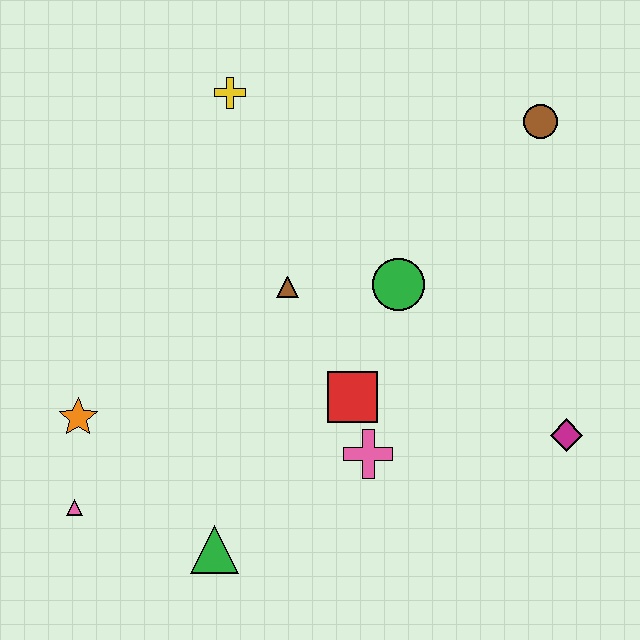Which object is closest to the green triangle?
The pink triangle is closest to the green triangle.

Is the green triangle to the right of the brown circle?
No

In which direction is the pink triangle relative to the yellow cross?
The pink triangle is below the yellow cross.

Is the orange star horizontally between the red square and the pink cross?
No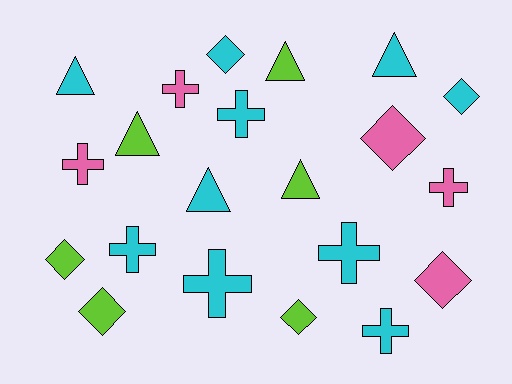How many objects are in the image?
There are 21 objects.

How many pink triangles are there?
There are no pink triangles.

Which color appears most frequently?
Cyan, with 10 objects.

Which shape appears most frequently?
Cross, with 8 objects.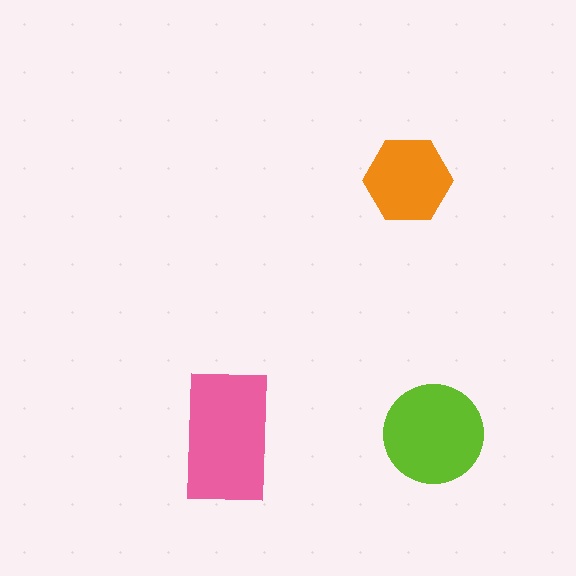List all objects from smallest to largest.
The orange hexagon, the lime circle, the pink rectangle.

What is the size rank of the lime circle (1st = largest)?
2nd.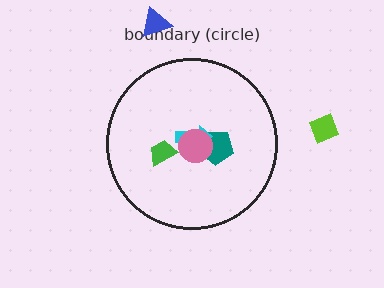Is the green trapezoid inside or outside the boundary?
Inside.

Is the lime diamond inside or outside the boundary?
Outside.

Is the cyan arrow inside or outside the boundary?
Inside.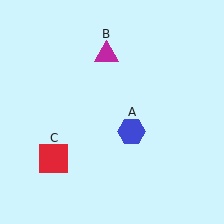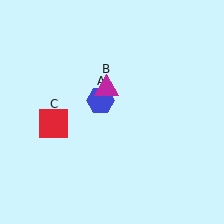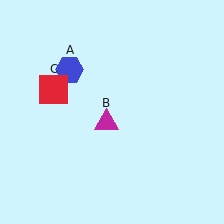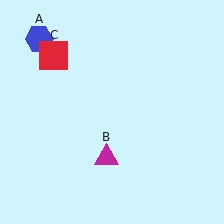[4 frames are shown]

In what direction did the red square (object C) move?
The red square (object C) moved up.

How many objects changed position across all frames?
3 objects changed position: blue hexagon (object A), magenta triangle (object B), red square (object C).